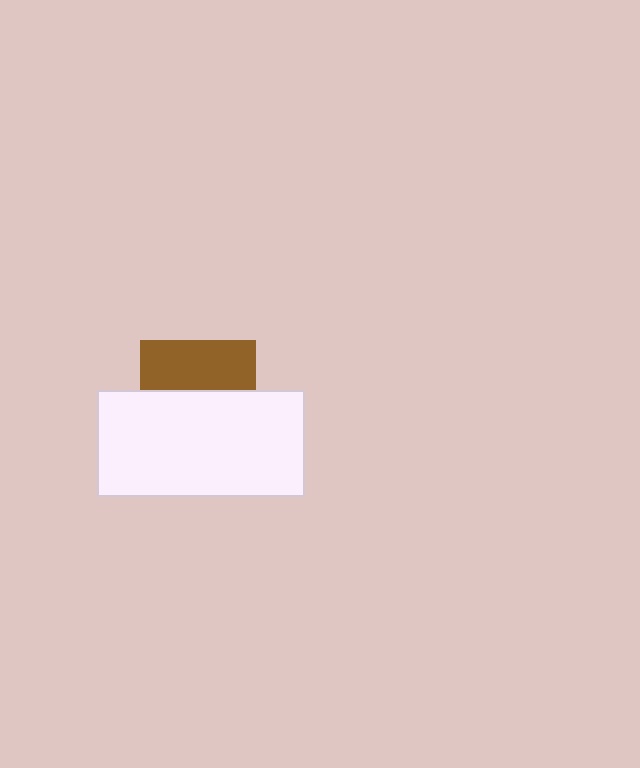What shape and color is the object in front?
The object in front is a white rectangle.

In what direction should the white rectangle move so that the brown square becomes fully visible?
The white rectangle should move down. That is the shortest direction to clear the overlap and leave the brown square fully visible.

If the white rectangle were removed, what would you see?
You would see the complete brown square.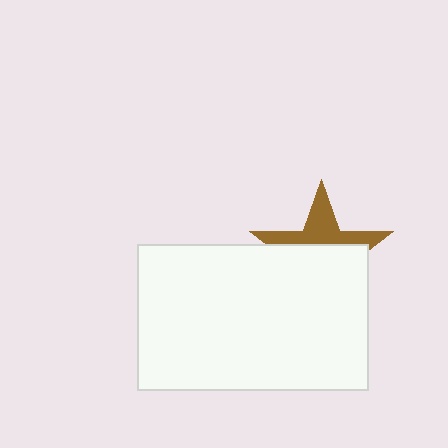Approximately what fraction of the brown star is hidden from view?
Roughly 63% of the brown star is hidden behind the white rectangle.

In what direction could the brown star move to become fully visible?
The brown star could move up. That would shift it out from behind the white rectangle entirely.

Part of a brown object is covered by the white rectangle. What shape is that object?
It is a star.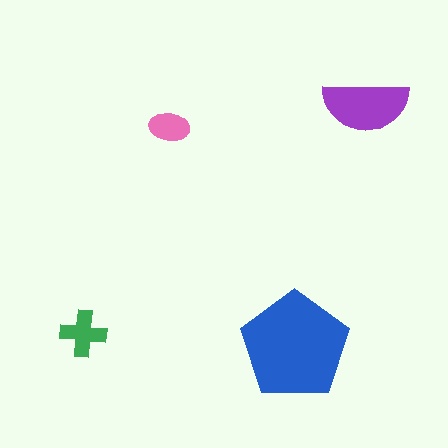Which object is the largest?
The blue pentagon.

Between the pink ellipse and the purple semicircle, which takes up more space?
The purple semicircle.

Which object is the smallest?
The pink ellipse.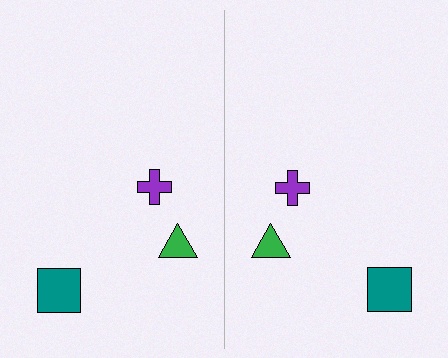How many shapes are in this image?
There are 6 shapes in this image.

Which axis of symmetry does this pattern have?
The pattern has a vertical axis of symmetry running through the center of the image.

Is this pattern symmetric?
Yes, this pattern has bilateral (reflection) symmetry.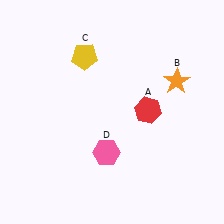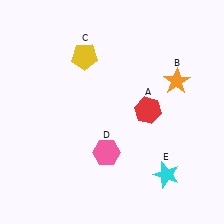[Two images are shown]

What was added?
A cyan star (E) was added in Image 2.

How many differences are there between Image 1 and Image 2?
There is 1 difference between the two images.